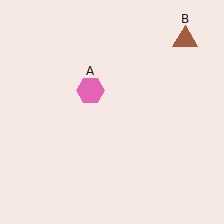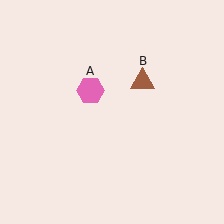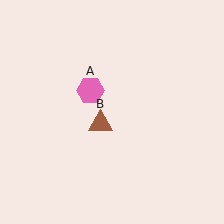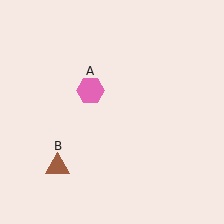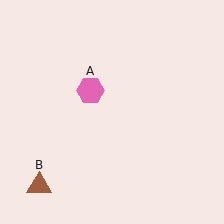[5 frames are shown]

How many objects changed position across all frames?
1 object changed position: brown triangle (object B).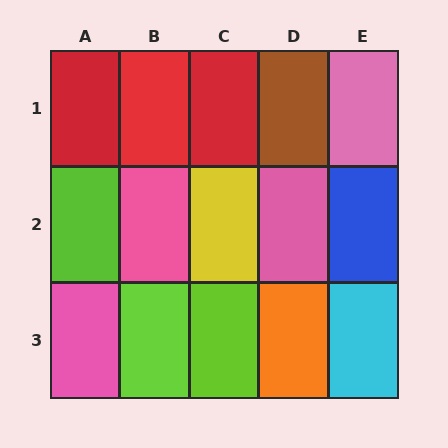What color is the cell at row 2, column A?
Lime.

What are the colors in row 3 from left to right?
Pink, lime, lime, orange, cyan.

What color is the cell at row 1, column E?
Pink.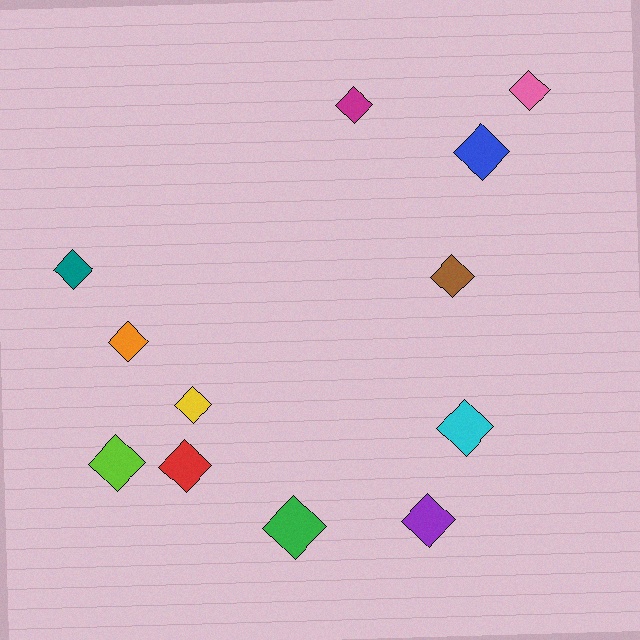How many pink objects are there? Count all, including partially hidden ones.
There is 1 pink object.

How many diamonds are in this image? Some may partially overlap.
There are 12 diamonds.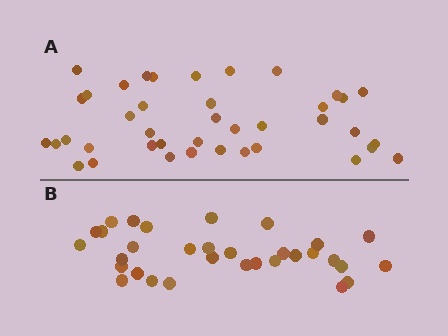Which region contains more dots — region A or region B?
Region A (the top region) has more dots.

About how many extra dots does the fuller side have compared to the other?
Region A has roughly 8 or so more dots than region B.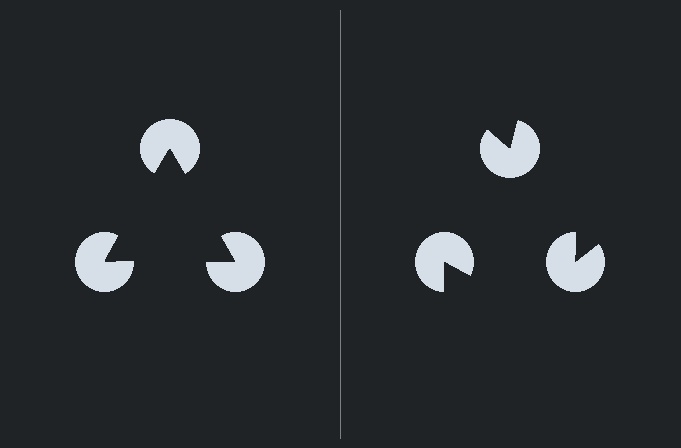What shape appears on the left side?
An illusory triangle.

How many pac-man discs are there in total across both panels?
6 — 3 on each side.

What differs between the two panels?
The pac-man discs are positioned identically on both sides; only the wedge orientations differ. On the left they align to a triangle; on the right they are misaligned.